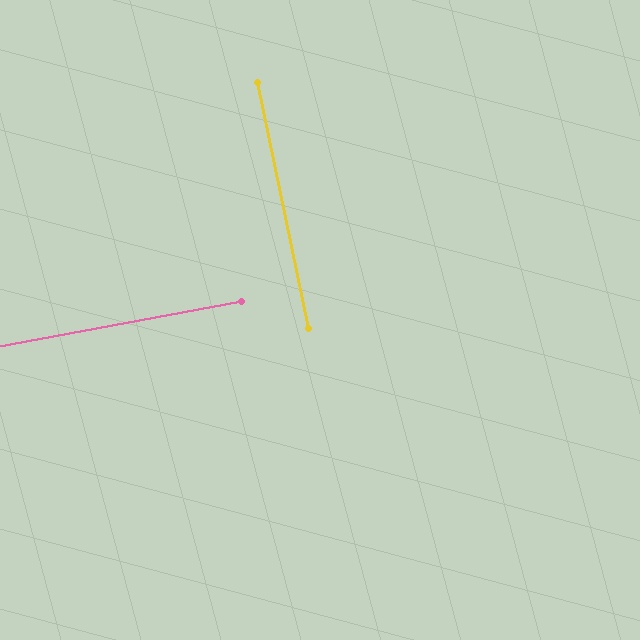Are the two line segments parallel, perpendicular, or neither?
Perpendicular — they meet at approximately 89°.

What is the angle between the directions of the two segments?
Approximately 89 degrees.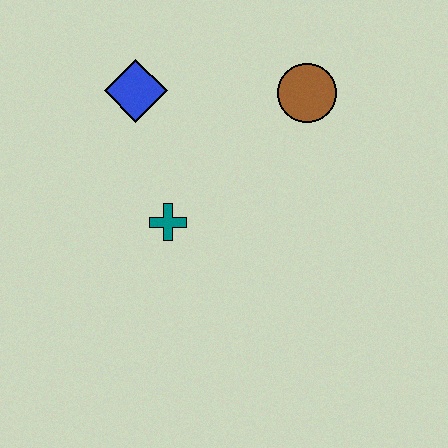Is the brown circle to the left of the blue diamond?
No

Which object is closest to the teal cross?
The blue diamond is closest to the teal cross.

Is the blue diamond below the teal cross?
No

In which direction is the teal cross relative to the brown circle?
The teal cross is to the left of the brown circle.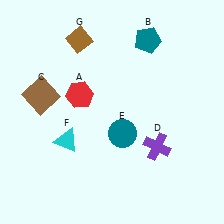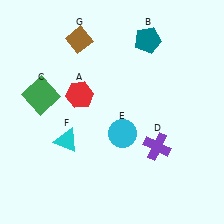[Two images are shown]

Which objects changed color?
C changed from brown to green. E changed from teal to cyan.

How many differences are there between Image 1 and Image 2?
There are 2 differences between the two images.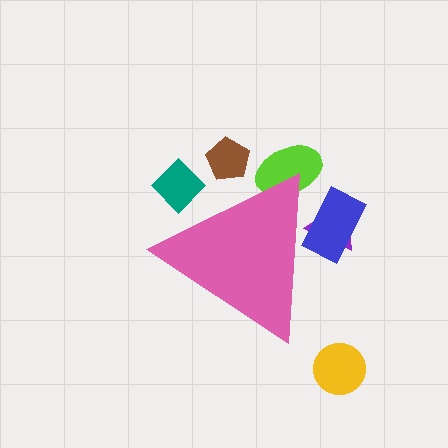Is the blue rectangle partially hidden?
Yes, the blue rectangle is partially hidden behind the pink triangle.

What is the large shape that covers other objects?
A pink triangle.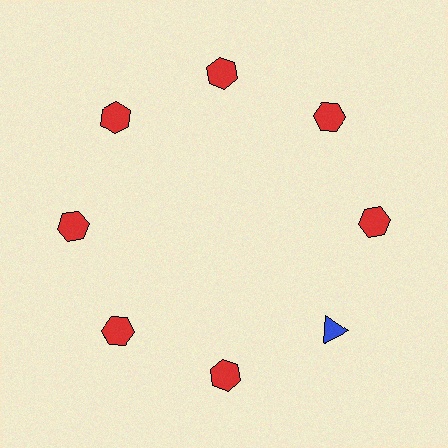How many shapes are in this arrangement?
There are 8 shapes arranged in a ring pattern.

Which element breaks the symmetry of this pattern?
The blue triangle at roughly the 4 o'clock position breaks the symmetry. All other shapes are red hexagons.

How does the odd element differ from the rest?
It differs in both color (blue instead of red) and shape (triangle instead of hexagon).